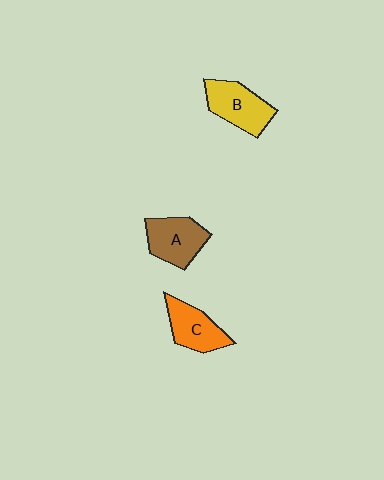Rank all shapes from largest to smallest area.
From largest to smallest: B (yellow), A (brown), C (orange).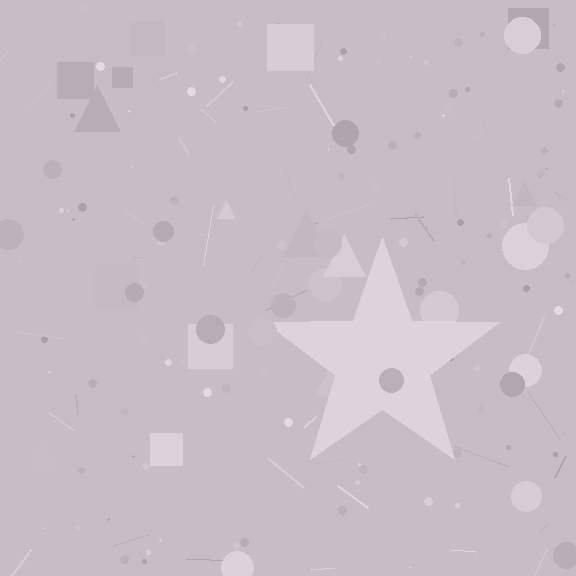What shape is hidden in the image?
A star is hidden in the image.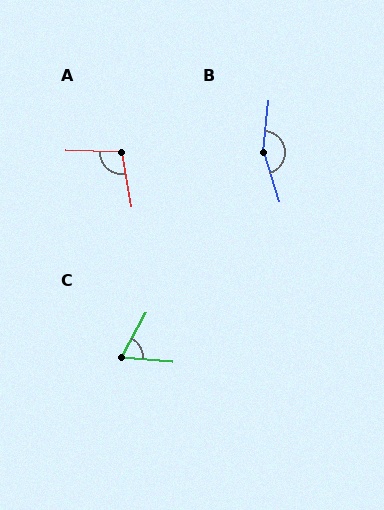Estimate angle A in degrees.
Approximately 102 degrees.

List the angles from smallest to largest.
C (66°), A (102°), B (156°).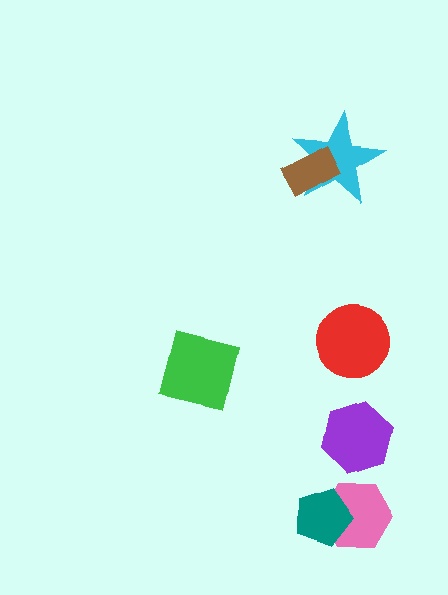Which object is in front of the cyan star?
The brown rectangle is in front of the cyan star.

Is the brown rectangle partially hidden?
No, no other shape covers it.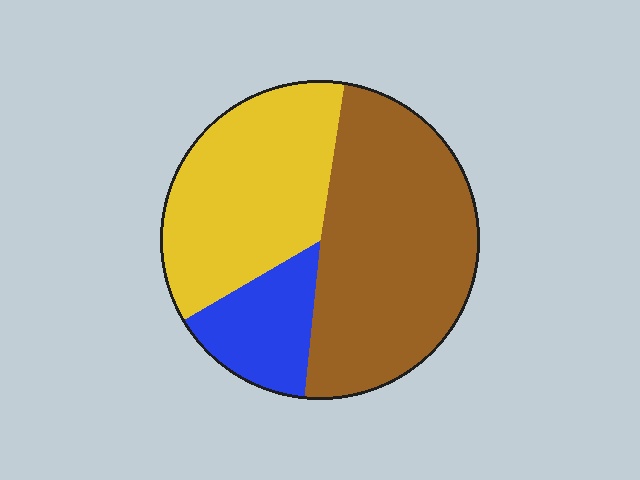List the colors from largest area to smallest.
From largest to smallest: brown, yellow, blue.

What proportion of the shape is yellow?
Yellow covers around 35% of the shape.